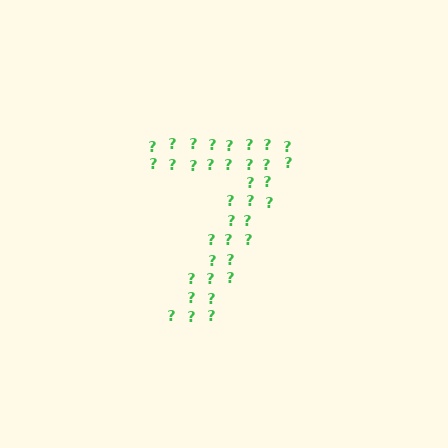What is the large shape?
The large shape is the digit 7.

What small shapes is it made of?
It is made of small question marks.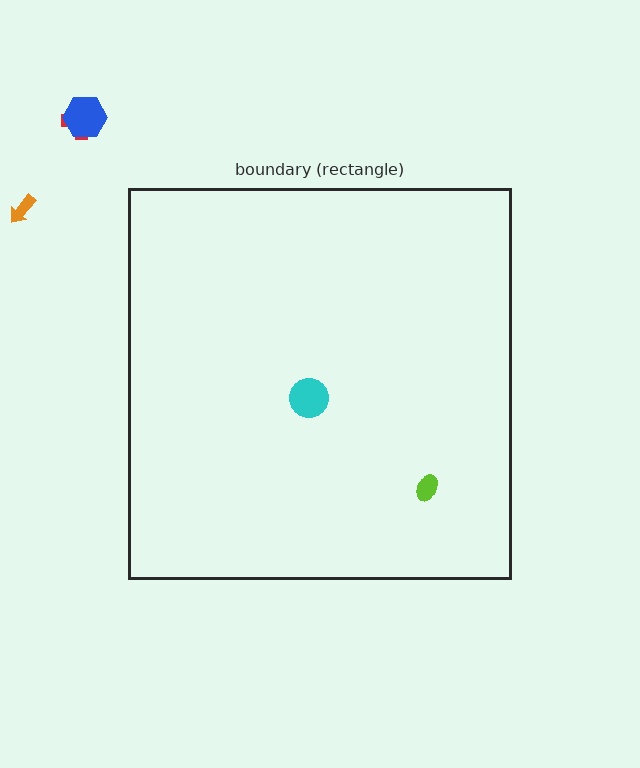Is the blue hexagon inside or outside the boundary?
Outside.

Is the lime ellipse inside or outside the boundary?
Inside.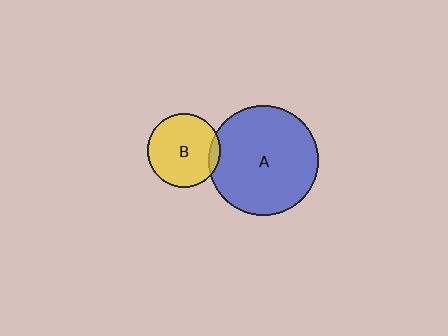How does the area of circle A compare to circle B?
Approximately 2.2 times.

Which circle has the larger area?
Circle A (blue).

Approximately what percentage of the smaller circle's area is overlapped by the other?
Approximately 10%.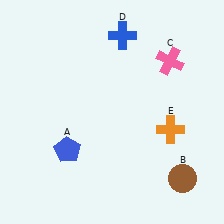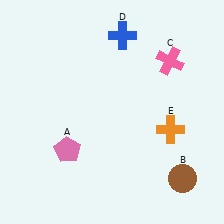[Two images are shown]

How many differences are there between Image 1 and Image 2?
There is 1 difference between the two images.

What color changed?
The pentagon (A) changed from blue in Image 1 to pink in Image 2.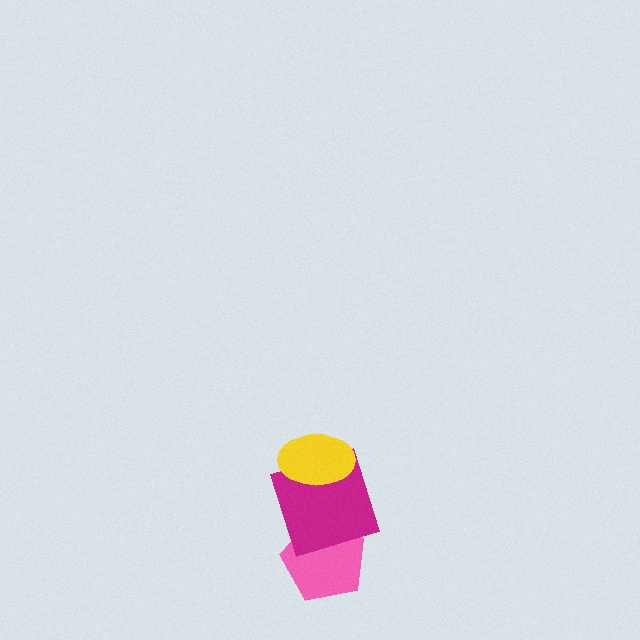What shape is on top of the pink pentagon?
The magenta square is on top of the pink pentagon.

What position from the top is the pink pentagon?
The pink pentagon is 3rd from the top.